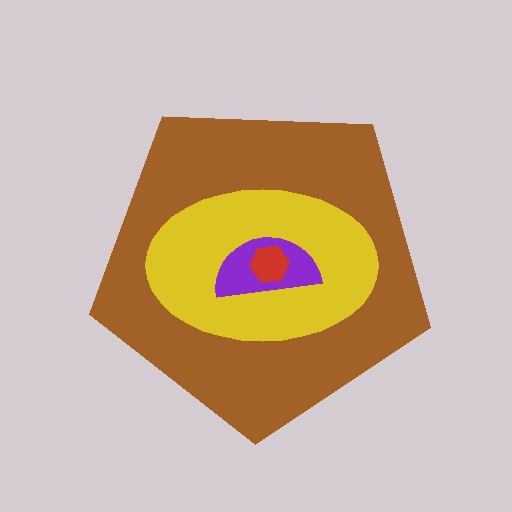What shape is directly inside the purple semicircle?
The red hexagon.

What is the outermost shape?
The brown pentagon.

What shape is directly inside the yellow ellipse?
The purple semicircle.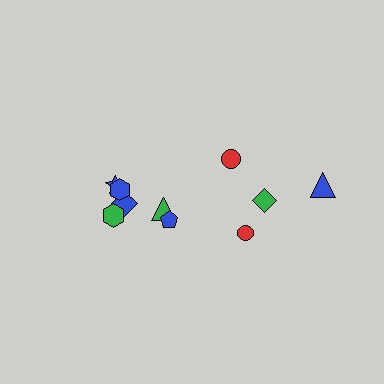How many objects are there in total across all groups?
There are 10 objects.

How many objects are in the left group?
There are 6 objects.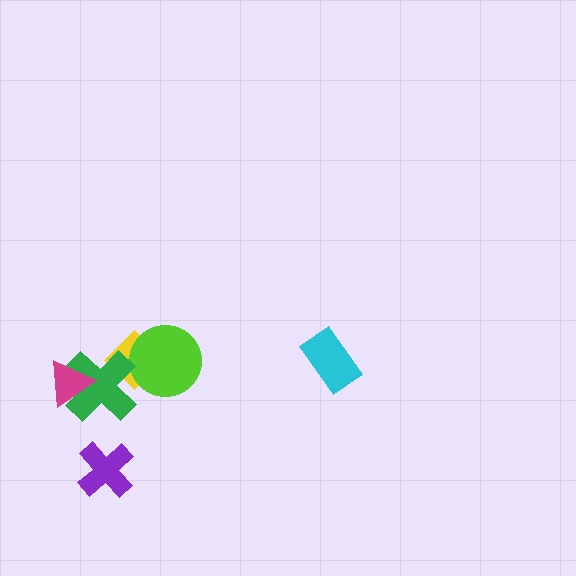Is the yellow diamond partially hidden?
Yes, it is partially covered by another shape.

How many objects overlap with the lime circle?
1 object overlaps with the lime circle.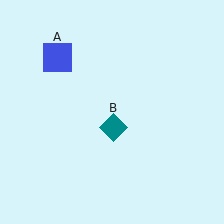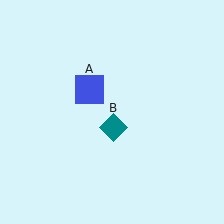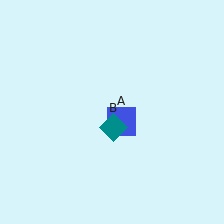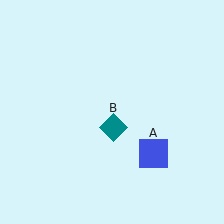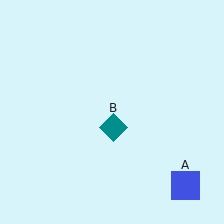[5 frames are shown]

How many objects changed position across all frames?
1 object changed position: blue square (object A).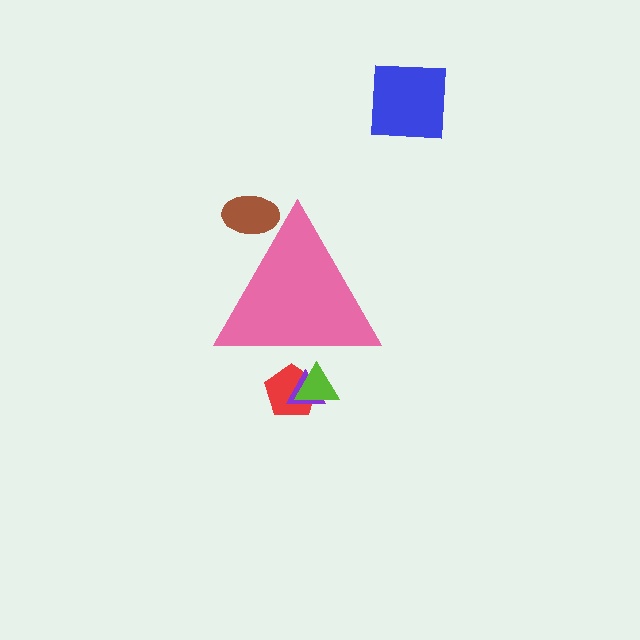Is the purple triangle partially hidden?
Yes, the purple triangle is partially hidden behind the pink triangle.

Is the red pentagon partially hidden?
Yes, the red pentagon is partially hidden behind the pink triangle.